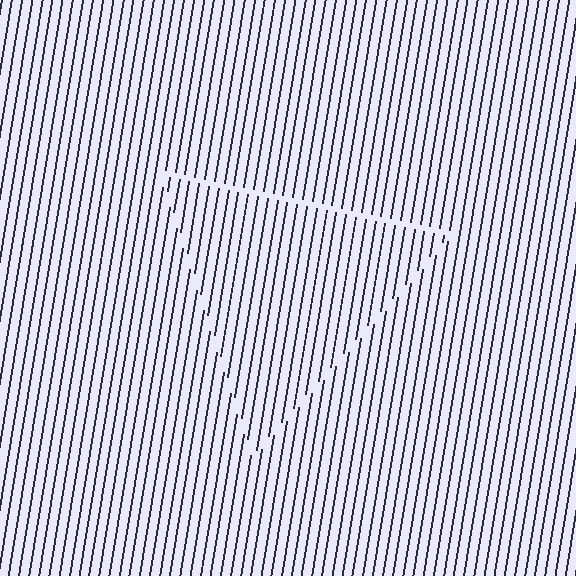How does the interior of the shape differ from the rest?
The interior of the shape contains the same grating, shifted by half a period — the contour is defined by the phase discontinuity where line-ends from the inner and outer gratings abut.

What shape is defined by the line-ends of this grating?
An illusory triangle. The interior of the shape contains the same grating, shifted by half a period — the contour is defined by the phase discontinuity where line-ends from the inner and outer gratings abut.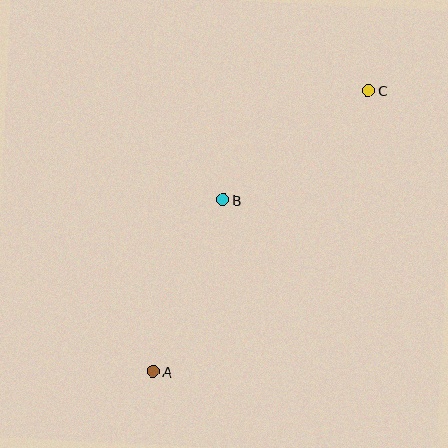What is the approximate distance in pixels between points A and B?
The distance between A and B is approximately 185 pixels.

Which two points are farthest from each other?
Points A and C are farthest from each other.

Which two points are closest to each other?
Points B and C are closest to each other.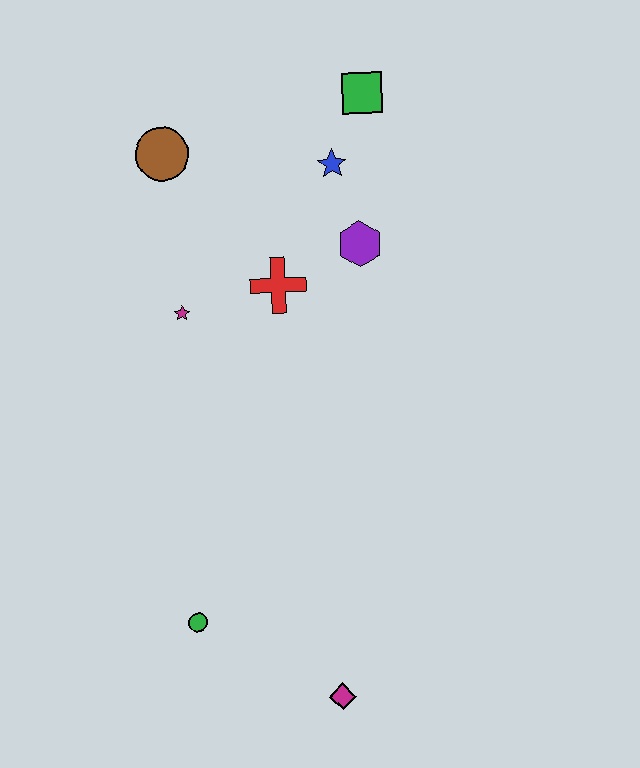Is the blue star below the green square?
Yes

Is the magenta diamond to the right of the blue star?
No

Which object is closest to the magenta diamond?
The green circle is closest to the magenta diamond.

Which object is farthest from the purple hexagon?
The magenta diamond is farthest from the purple hexagon.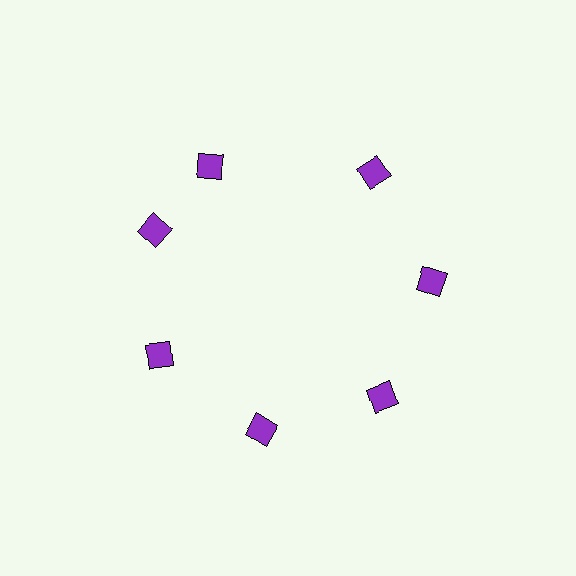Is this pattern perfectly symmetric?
No. The 7 purple diamonds are arranged in a ring, but one element near the 12 o'clock position is rotated out of alignment along the ring, breaking the 7-fold rotational symmetry.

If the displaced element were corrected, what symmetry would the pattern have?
It would have 7-fold rotational symmetry — the pattern would map onto itself every 51 degrees.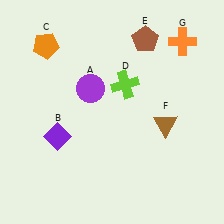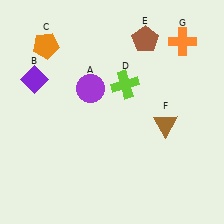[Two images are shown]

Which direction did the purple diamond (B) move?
The purple diamond (B) moved up.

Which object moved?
The purple diamond (B) moved up.